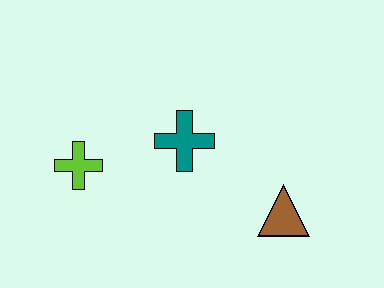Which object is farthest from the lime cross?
The brown triangle is farthest from the lime cross.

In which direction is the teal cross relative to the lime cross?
The teal cross is to the right of the lime cross.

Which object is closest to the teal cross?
The lime cross is closest to the teal cross.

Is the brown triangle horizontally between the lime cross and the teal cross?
No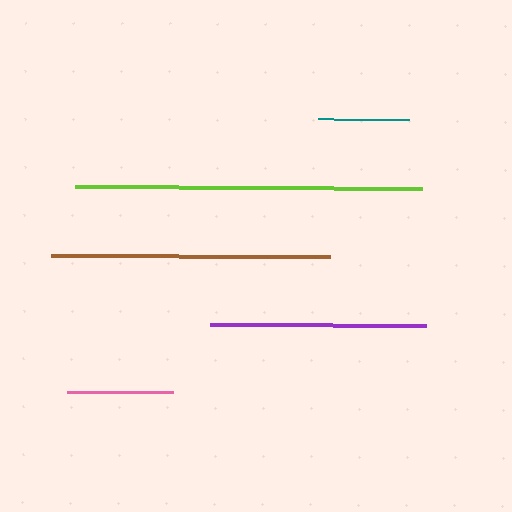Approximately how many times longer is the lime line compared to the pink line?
The lime line is approximately 3.3 times the length of the pink line.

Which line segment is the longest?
The lime line is the longest at approximately 347 pixels.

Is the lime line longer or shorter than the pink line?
The lime line is longer than the pink line.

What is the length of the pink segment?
The pink segment is approximately 105 pixels long.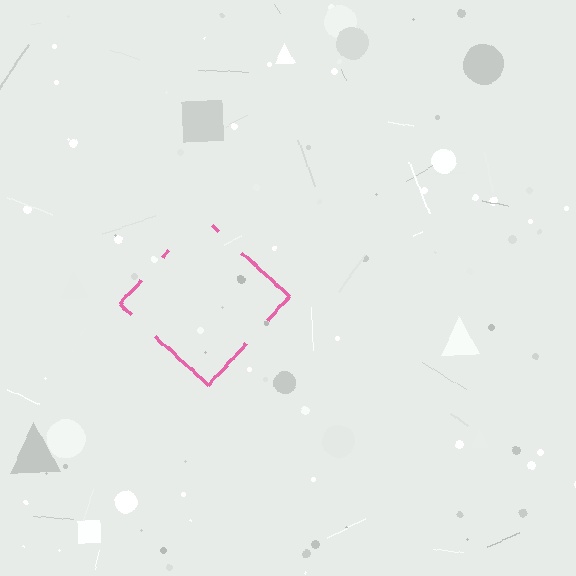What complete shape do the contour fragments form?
The contour fragments form a diamond.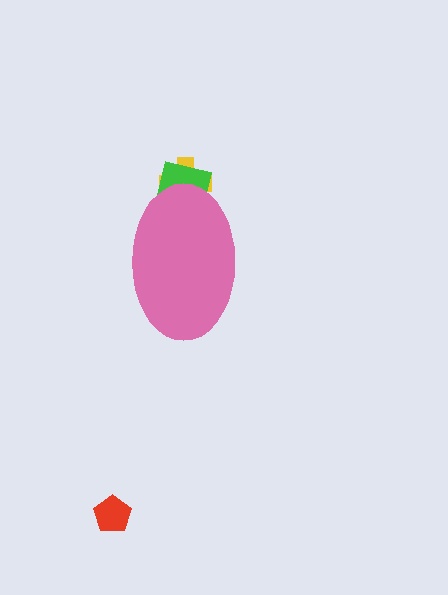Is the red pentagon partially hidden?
No, the red pentagon is fully visible.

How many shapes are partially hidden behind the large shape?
2 shapes are partially hidden.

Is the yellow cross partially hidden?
Yes, the yellow cross is partially hidden behind the pink ellipse.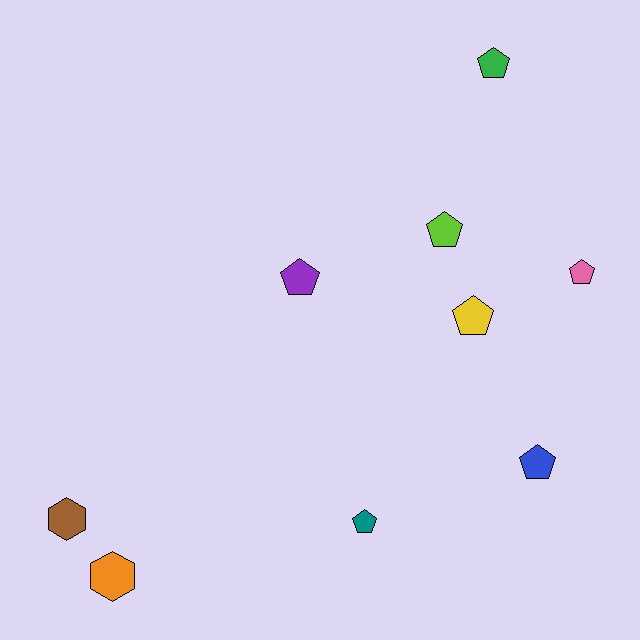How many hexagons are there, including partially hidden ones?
There are 2 hexagons.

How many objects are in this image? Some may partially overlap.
There are 9 objects.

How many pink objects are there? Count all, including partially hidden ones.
There is 1 pink object.